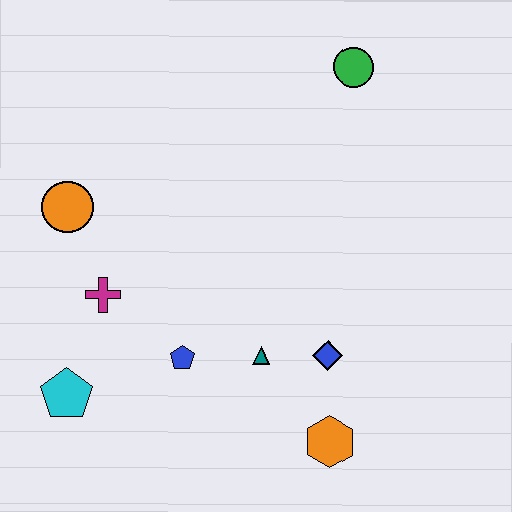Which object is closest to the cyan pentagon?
The magenta cross is closest to the cyan pentagon.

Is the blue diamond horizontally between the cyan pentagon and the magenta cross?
No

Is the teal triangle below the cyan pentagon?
No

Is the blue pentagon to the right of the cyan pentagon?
Yes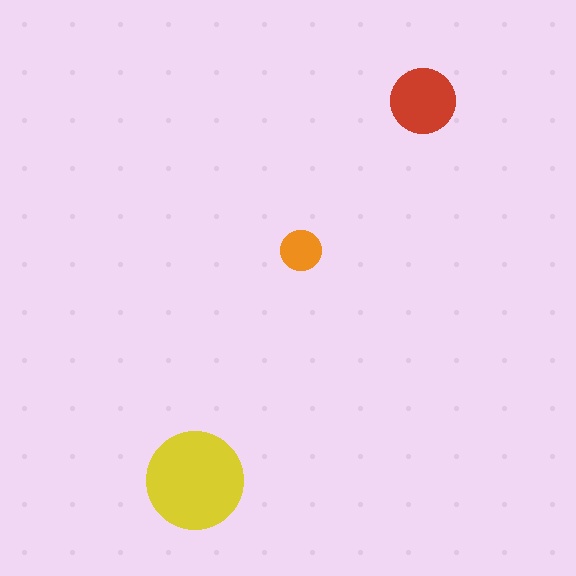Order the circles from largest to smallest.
the yellow one, the red one, the orange one.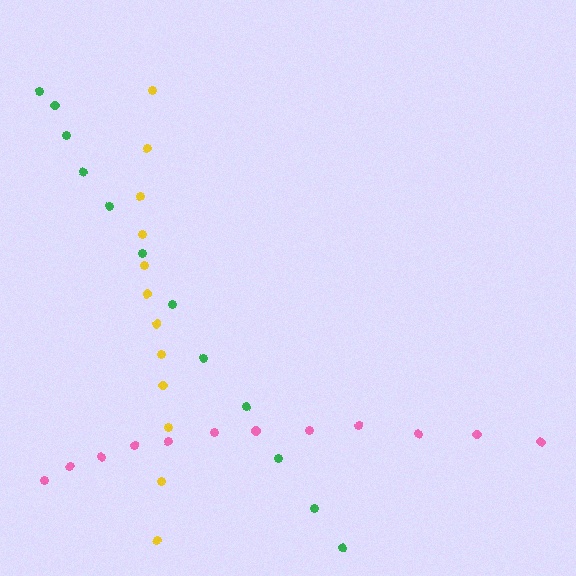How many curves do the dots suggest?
There are 3 distinct paths.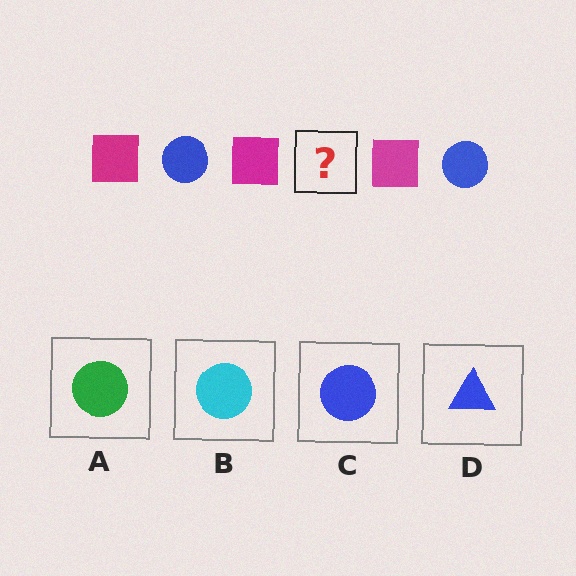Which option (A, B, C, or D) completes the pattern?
C.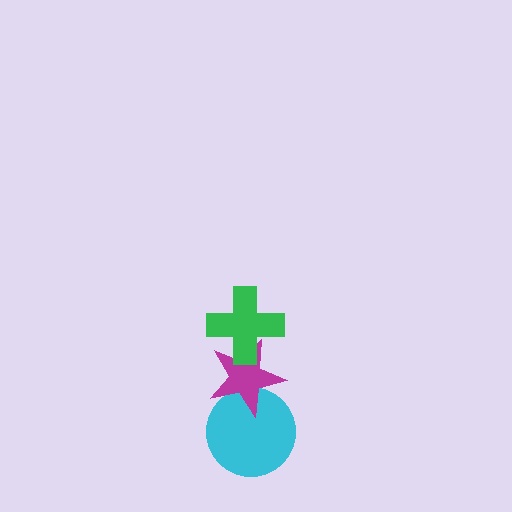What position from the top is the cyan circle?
The cyan circle is 3rd from the top.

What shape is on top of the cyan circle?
The magenta star is on top of the cyan circle.